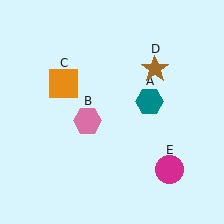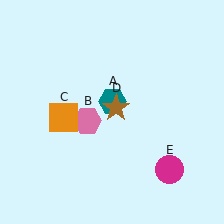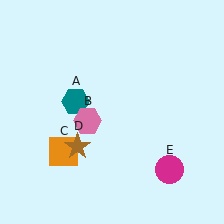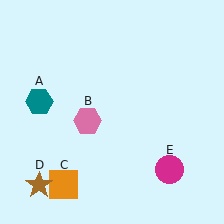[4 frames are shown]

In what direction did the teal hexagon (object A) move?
The teal hexagon (object A) moved left.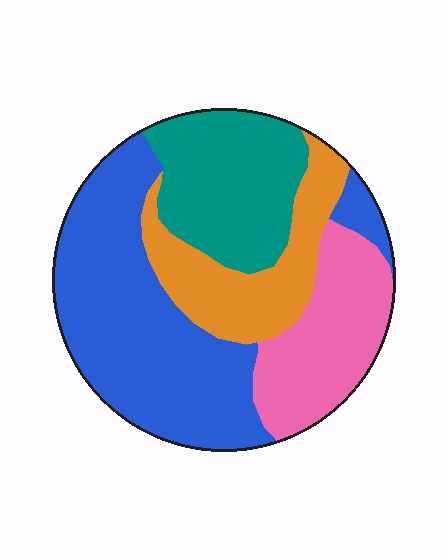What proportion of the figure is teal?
Teal takes up about one fifth (1/5) of the figure.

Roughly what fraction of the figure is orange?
Orange takes up about one sixth (1/6) of the figure.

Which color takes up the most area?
Blue, at roughly 40%.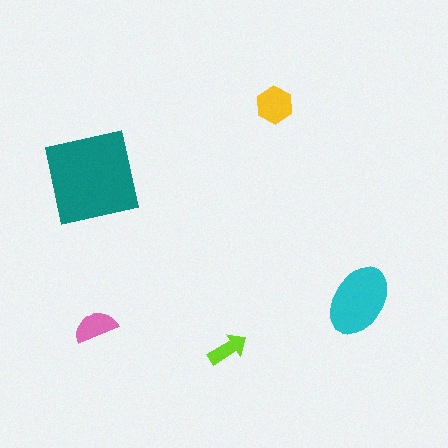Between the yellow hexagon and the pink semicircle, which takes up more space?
The yellow hexagon.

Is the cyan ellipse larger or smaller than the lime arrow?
Larger.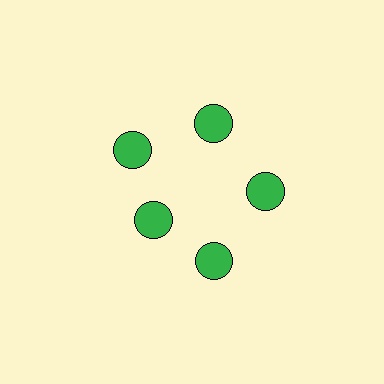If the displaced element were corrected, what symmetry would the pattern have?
It would have 5-fold rotational symmetry — the pattern would map onto itself every 72 degrees.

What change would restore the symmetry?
The symmetry would be restored by moving it outward, back onto the ring so that all 5 circles sit at equal angles and equal distance from the center.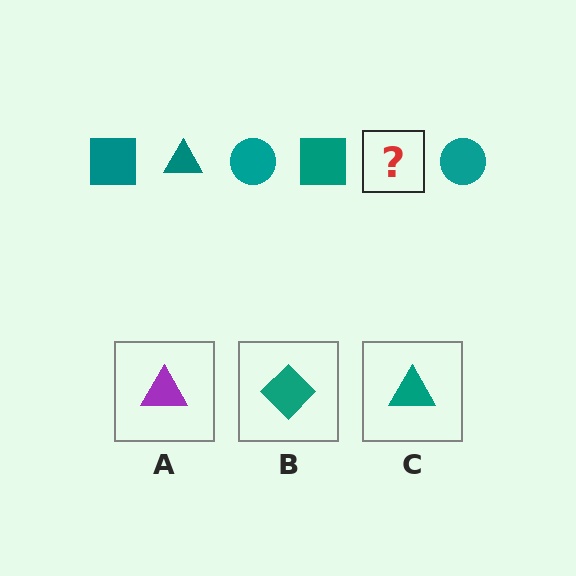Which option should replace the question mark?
Option C.